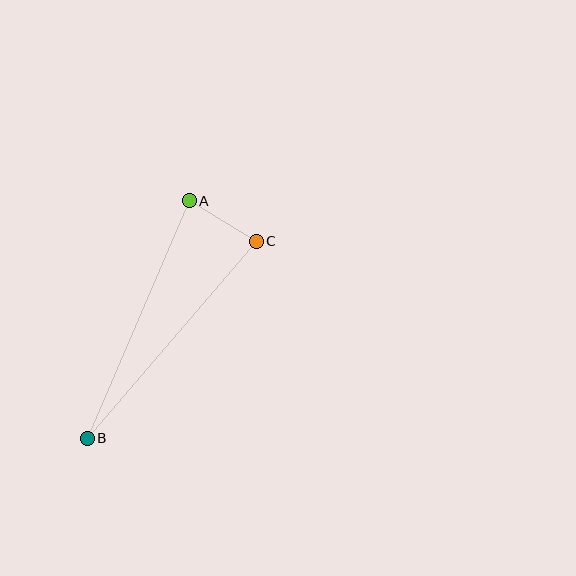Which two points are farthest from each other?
Points B and C are farthest from each other.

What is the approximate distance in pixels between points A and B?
The distance between A and B is approximately 258 pixels.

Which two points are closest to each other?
Points A and C are closest to each other.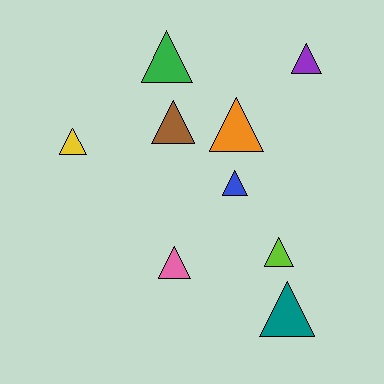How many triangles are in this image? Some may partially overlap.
There are 9 triangles.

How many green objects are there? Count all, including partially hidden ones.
There is 1 green object.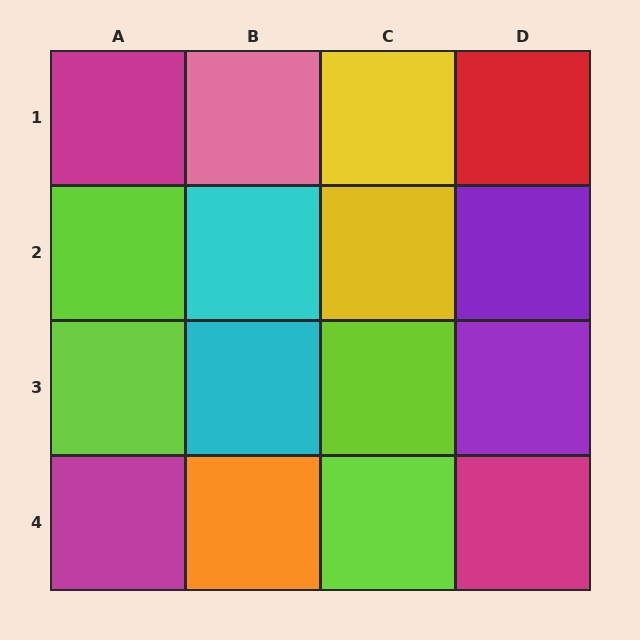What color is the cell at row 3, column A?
Lime.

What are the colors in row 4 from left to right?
Magenta, orange, lime, magenta.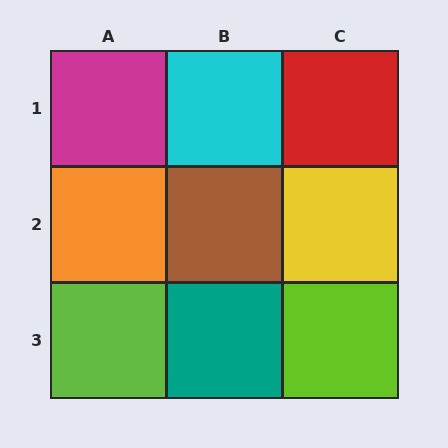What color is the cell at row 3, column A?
Lime.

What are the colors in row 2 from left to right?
Orange, brown, yellow.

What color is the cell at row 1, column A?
Magenta.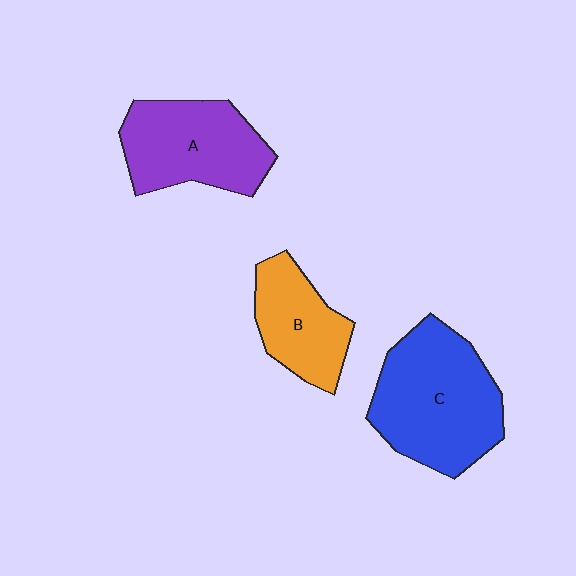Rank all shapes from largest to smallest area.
From largest to smallest: C (blue), A (purple), B (orange).